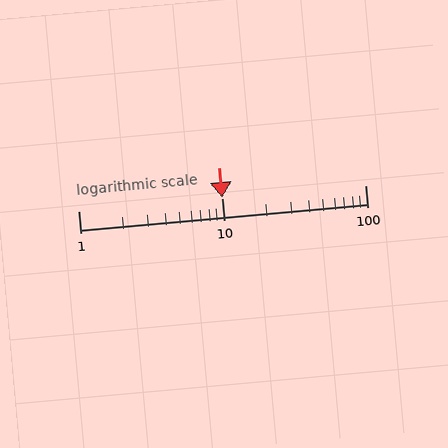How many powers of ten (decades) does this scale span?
The scale spans 2 decades, from 1 to 100.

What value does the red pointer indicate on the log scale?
The pointer indicates approximately 10.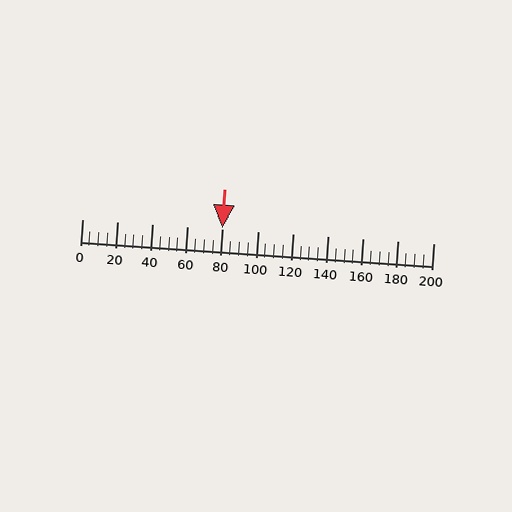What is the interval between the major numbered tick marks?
The major tick marks are spaced 20 units apart.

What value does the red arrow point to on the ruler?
The red arrow points to approximately 80.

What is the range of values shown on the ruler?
The ruler shows values from 0 to 200.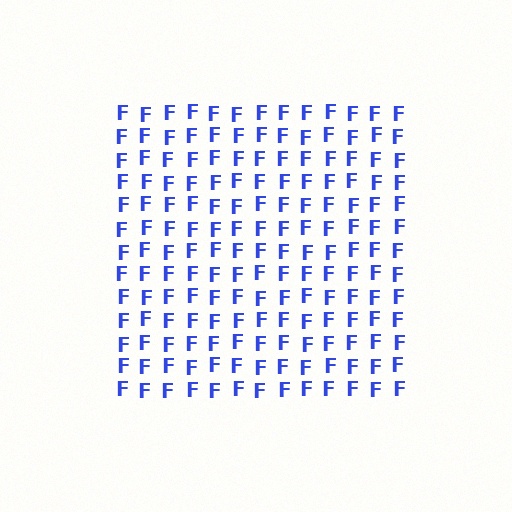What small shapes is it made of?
It is made of small letter F's.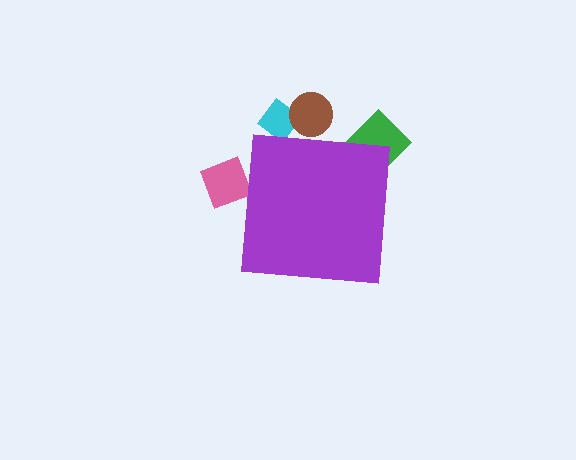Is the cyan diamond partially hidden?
Yes, the cyan diamond is partially hidden behind the purple square.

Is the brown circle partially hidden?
Yes, the brown circle is partially hidden behind the purple square.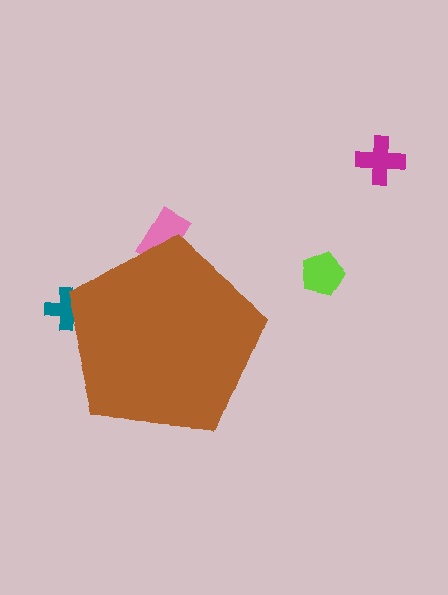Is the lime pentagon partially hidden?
No, the lime pentagon is fully visible.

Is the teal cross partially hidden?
Yes, the teal cross is partially hidden behind the brown pentagon.